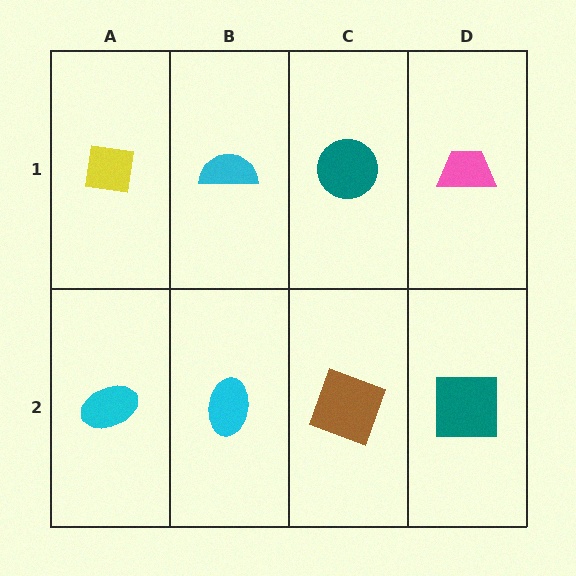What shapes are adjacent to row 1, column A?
A cyan ellipse (row 2, column A), a cyan semicircle (row 1, column B).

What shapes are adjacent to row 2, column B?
A cyan semicircle (row 1, column B), a cyan ellipse (row 2, column A), a brown square (row 2, column C).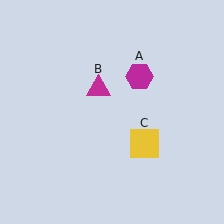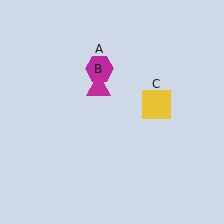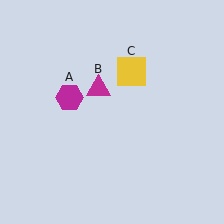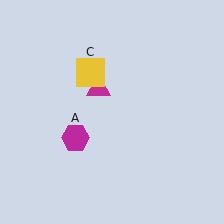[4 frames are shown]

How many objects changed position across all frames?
2 objects changed position: magenta hexagon (object A), yellow square (object C).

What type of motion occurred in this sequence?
The magenta hexagon (object A), yellow square (object C) rotated counterclockwise around the center of the scene.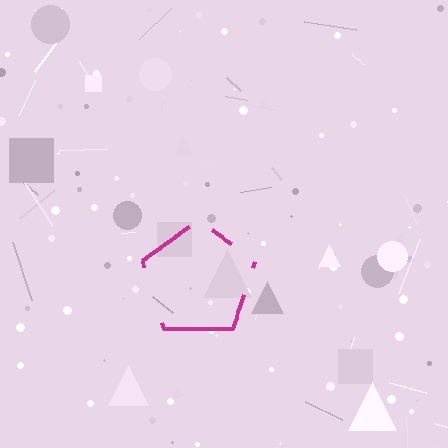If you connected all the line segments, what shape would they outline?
They would outline a pentagon.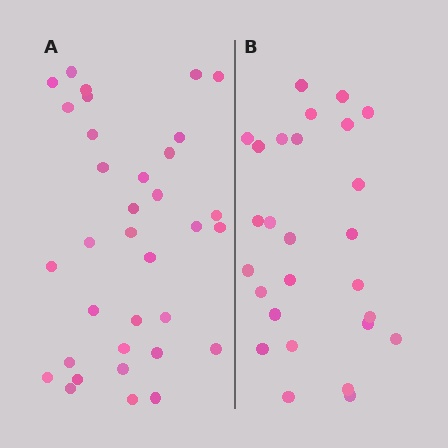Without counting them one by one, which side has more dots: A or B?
Region A (the left region) has more dots.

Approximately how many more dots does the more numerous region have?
Region A has roughly 8 or so more dots than region B.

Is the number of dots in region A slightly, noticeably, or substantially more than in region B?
Region A has noticeably more, but not dramatically so. The ratio is roughly 1.3 to 1.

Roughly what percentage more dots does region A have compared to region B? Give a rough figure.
About 25% more.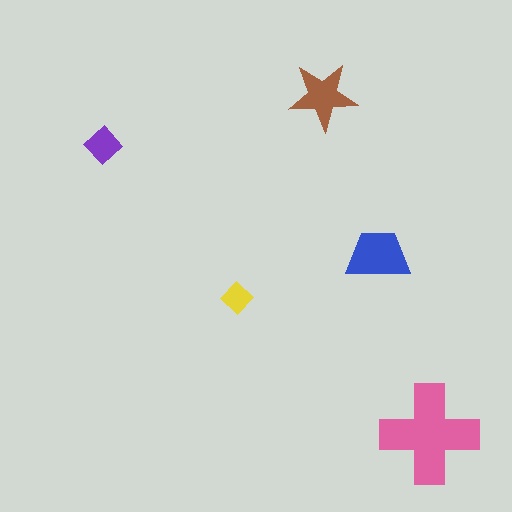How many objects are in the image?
There are 5 objects in the image.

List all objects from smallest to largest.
The yellow diamond, the purple diamond, the brown star, the blue trapezoid, the pink cross.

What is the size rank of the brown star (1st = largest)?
3rd.